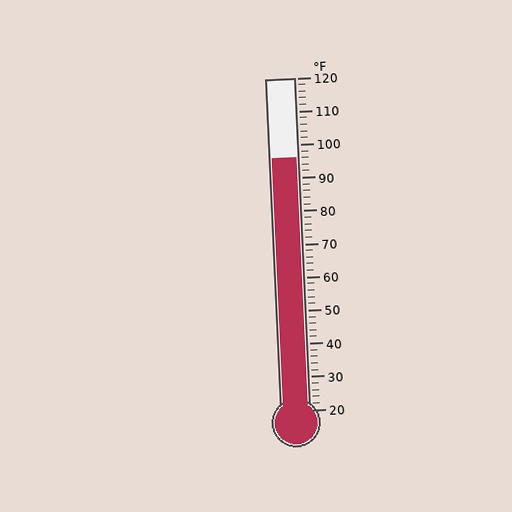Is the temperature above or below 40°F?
The temperature is above 40°F.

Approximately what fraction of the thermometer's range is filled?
The thermometer is filled to approximately 75% of its range.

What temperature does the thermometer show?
The thermometer shows approximately 96°F.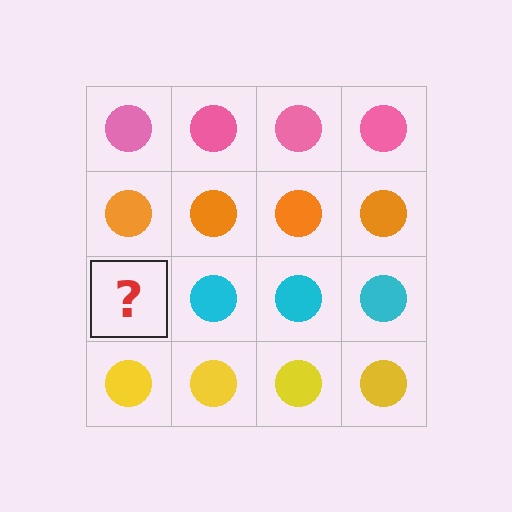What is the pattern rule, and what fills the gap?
The rule is that each row has a consistent color. The gap should be filled with a cyan circle.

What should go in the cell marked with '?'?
The missing cell should contain a cyan circle.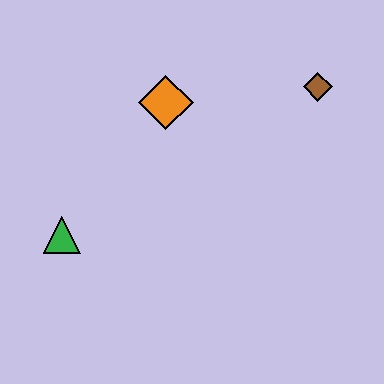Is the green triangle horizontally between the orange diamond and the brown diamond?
No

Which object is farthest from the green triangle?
The brown diamond is farthest from the green triangle.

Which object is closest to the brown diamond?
The orange diamond is closest to the brown diamond.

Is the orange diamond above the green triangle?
Yes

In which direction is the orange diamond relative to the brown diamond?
The orange diamond is to the left of the brown diamond.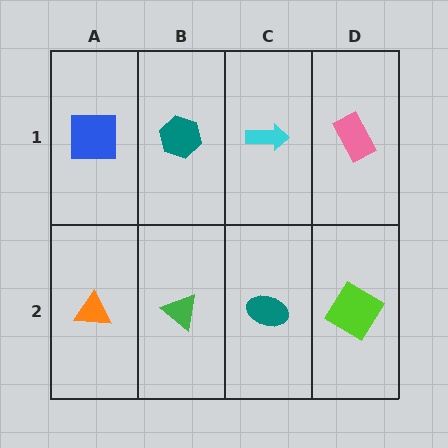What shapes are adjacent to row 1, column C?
A teal ellipse (row 2, column C), a teal hexagon (row 1, column B), a pink rectangle (row 1, column D).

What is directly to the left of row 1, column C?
A teal hexagon.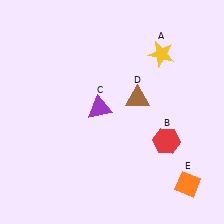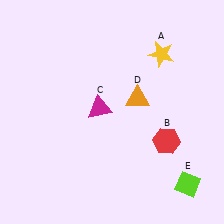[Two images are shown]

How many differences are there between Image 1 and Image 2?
There are 3 differences between the two images.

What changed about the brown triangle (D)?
In Image 1, D is brown. In Image 2, it changed to orange.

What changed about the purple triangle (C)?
In Image 1, C is purple. In Image 2, it changed to magenta.